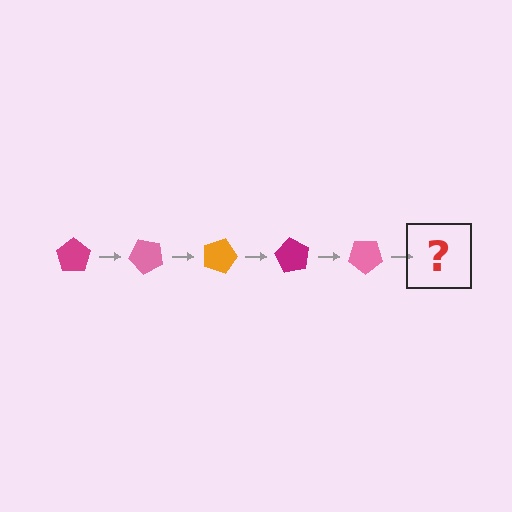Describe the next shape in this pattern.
It should be an orange pentagon, rotated 225 degrees from the start.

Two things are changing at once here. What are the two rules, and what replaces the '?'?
The two rules are that it rotates 45 degrees each step and the color cycles through magenta, pink, and orange. The '?' should be an orange pentagon, rotated 225 degrees from the start.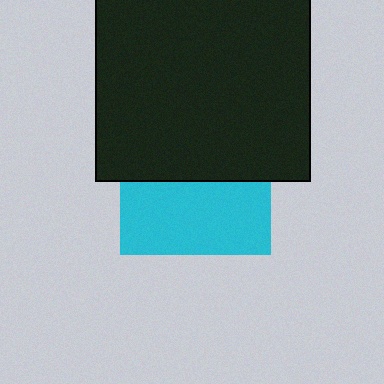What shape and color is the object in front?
The object in front is a black rectangle.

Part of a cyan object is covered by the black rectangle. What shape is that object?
It is a square.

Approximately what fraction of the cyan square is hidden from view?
Roughly 51% of the cyan square is hidden behind the black rectangle.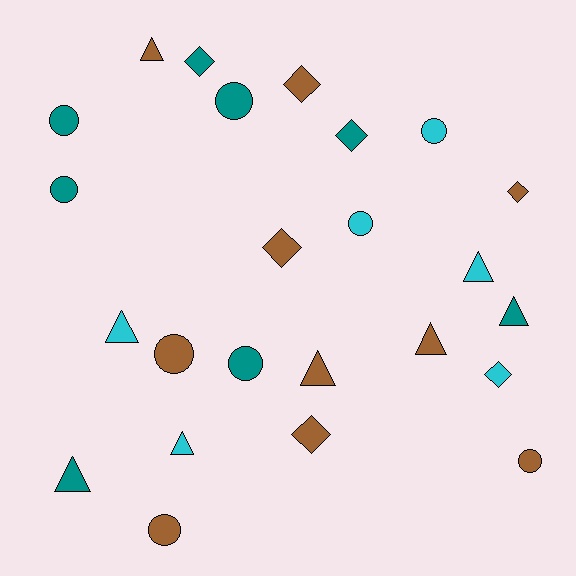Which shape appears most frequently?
Circle, with 9 objects.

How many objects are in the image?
There are 24 objects.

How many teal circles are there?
There are 4 teal circles.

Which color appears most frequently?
Brown, with 10 objects.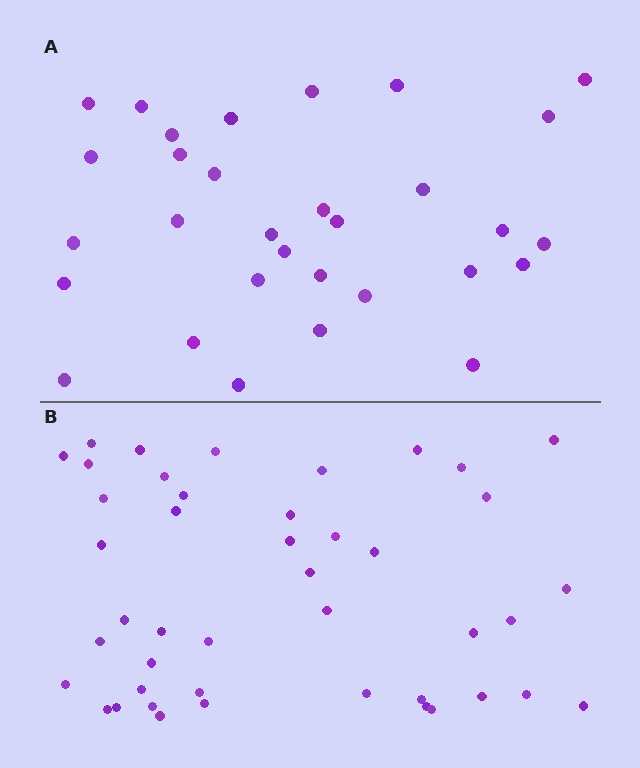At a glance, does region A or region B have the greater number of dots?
Region B (the bottom region) has more dots.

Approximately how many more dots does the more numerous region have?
Region B has approximately 15 more dots than region A.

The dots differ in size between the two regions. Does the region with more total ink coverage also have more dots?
No. Region A has more total ink coverage because its dots are larger, but region B actually contains more individual dots. Total area can be misleading — the number of items is what matters here.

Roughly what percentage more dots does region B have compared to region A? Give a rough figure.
About 40% more.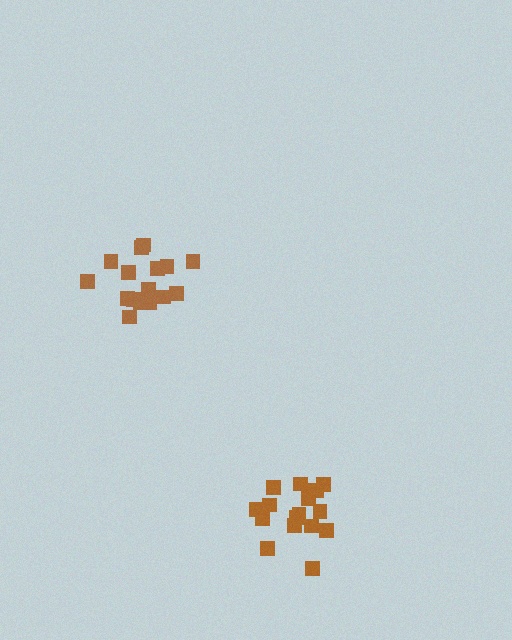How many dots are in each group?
Group 1: 17 dots, Group 2: 17 dots (34 total).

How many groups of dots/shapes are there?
There are 2 groups.